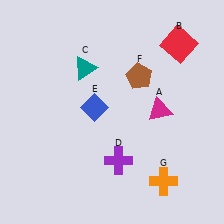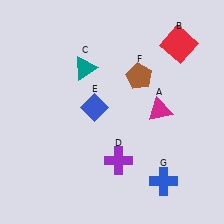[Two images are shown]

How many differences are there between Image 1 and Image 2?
There is 1 difference between the two images.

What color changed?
The cross (G) changed from orange in Image 1 to blue in Image 2.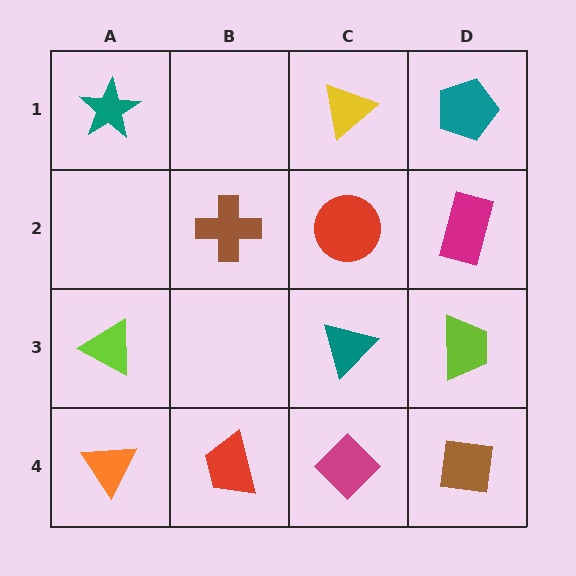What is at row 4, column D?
A brown square.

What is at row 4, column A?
An orange triangle.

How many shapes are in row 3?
3 shapes.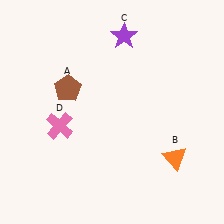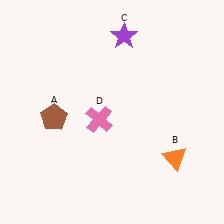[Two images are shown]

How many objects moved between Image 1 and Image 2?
2 objects moved between the two images.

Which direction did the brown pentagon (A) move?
The brown pentagon (A) moved down.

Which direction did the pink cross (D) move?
The pink cross (D) moved right.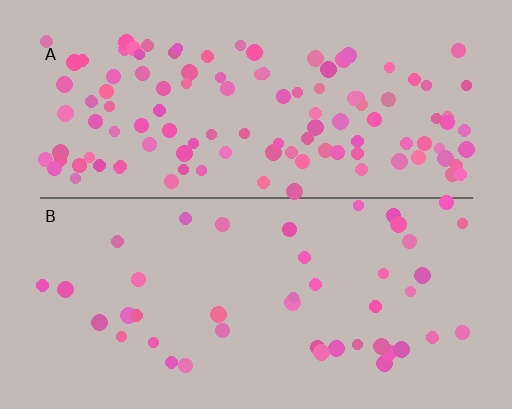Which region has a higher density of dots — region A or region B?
A (the top).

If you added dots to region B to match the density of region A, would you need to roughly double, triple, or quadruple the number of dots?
Approximately triple.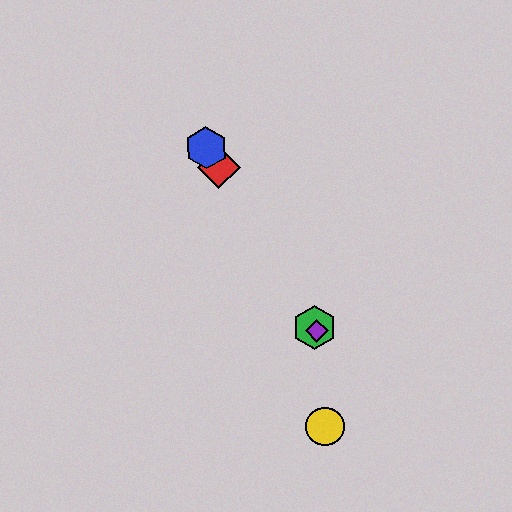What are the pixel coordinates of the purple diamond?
The purple diamond is at (317, 330).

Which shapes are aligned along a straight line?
The red diamond, the blue hexagon, the green hexagon, the purple diamond are aligned along a straight line.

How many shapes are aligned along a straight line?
4 shapes (the red diamond, the blue hexagon, the green hexagon, the purple diamond) are aligned along a straight line.